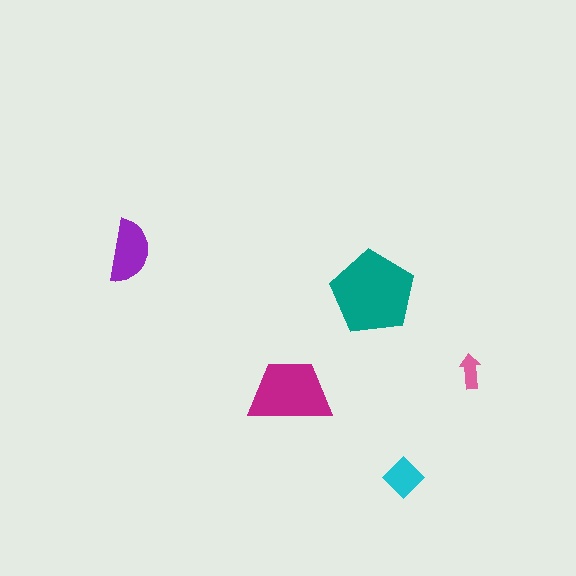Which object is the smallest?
The pink arrow.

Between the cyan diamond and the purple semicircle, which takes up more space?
The purple semicircle.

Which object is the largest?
The teal pentagon.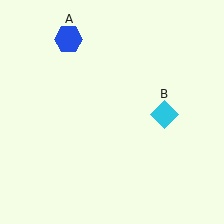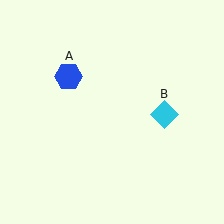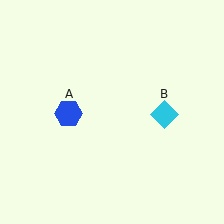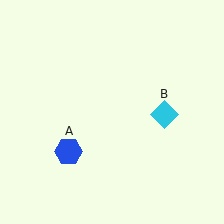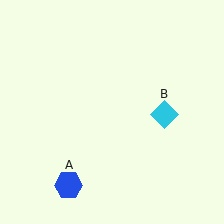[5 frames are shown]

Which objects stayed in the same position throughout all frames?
Cyan diamond (object B) remained stationary.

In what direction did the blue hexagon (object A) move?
The blue hexagon (object A) moved down.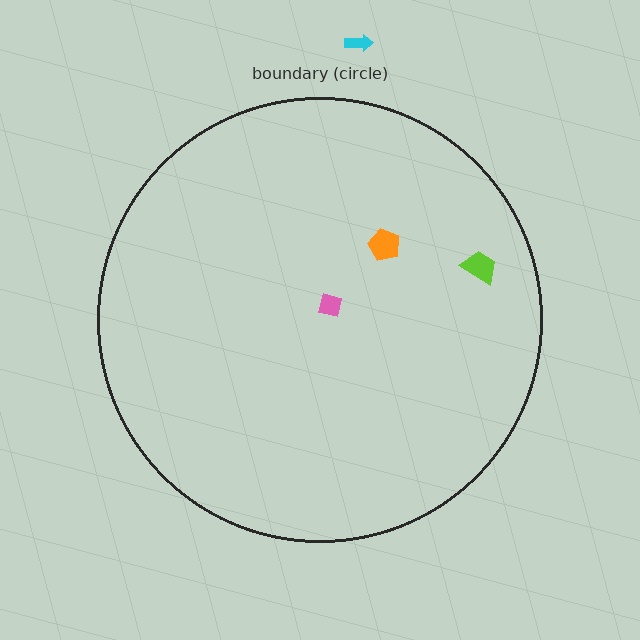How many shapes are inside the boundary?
3 inside, 1 outside.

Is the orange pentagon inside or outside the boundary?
Inside.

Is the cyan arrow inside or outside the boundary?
Outside.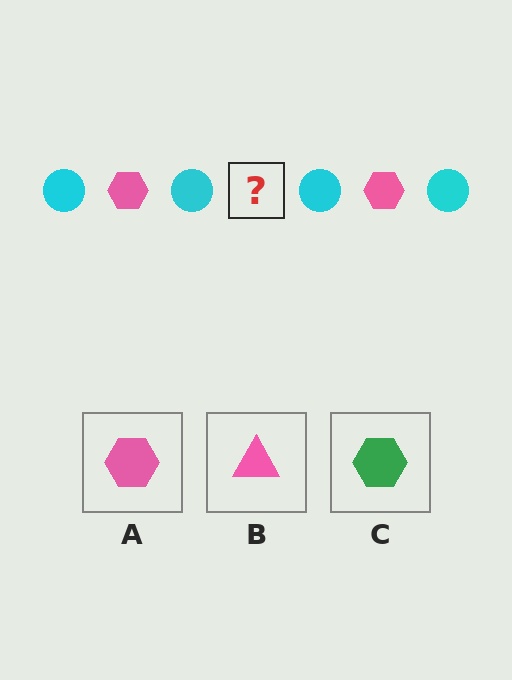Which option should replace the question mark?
Option A.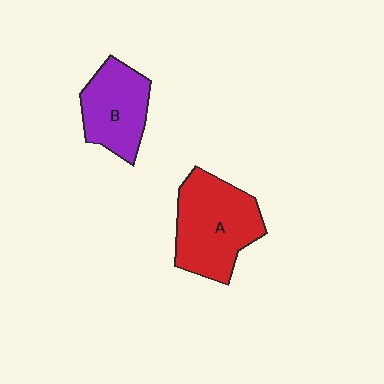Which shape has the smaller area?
Shape B (purple).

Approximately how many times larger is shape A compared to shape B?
Approximately 1.4 times.